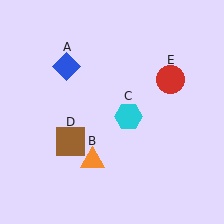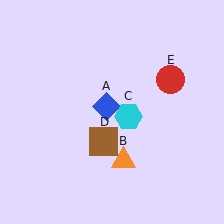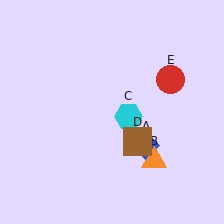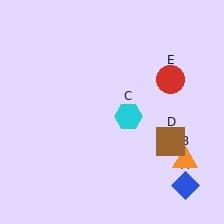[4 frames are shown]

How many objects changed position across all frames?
3 objects changed position: blue diamond (object A), orange triangle (object B), brown square (object D).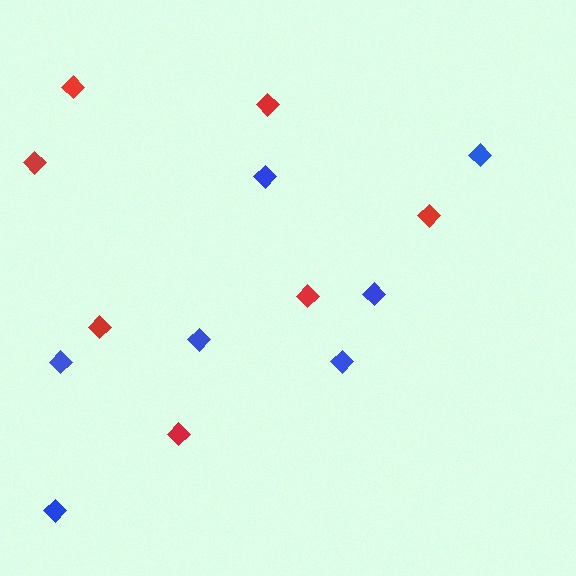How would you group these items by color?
There are 2 groups: one group of blue diamonds (7) and one group of red diamonds (7).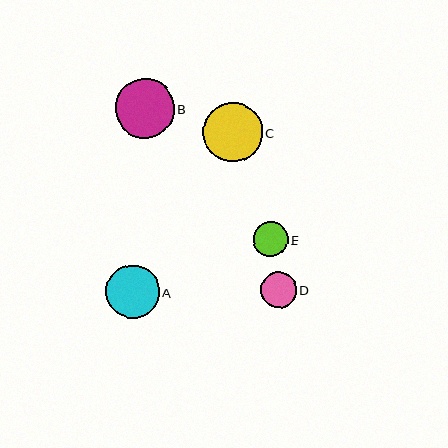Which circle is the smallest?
Circle E is the smallest with a size of approximately 35 pixels.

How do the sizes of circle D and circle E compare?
Circle D and circle E are approximately the same size.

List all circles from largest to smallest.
From largest to smallest: B, C, A, D, E.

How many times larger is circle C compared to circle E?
Circle C is approximately 1.7 times the size of circle E.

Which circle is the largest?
Circle B is the largest with a size of approximately 59 pixels.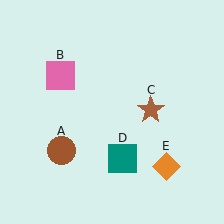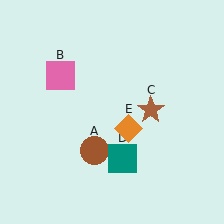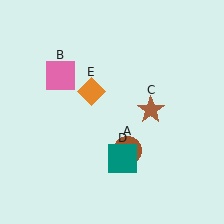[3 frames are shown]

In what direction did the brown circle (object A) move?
The brown circle (object A) moved right.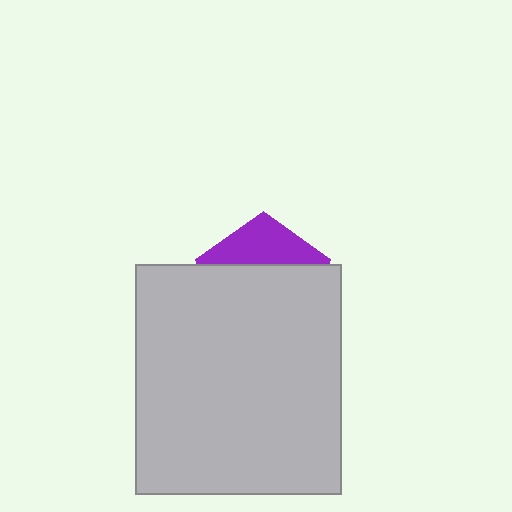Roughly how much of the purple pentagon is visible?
A small part of it is visible (roughly 32%).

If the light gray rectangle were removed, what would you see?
You would see the complete purple pentagon.